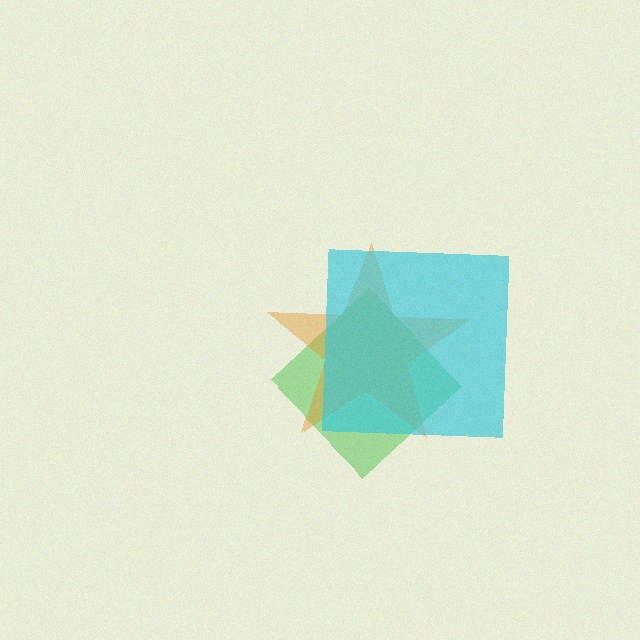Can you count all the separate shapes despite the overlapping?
Yes, there are 3 separate shapes.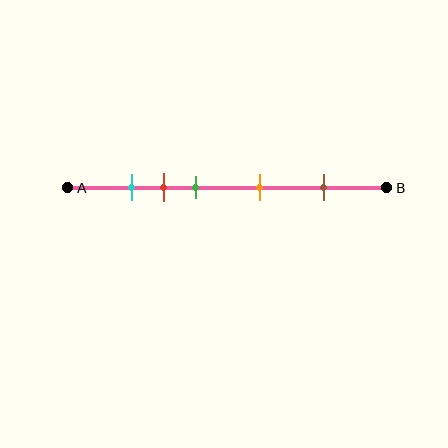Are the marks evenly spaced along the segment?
No, the marks are not evenly spaced.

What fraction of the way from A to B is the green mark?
The green mark is approximately 40% (0.4) of the way from A to B.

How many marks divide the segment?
There are 5 marks dividing the segment.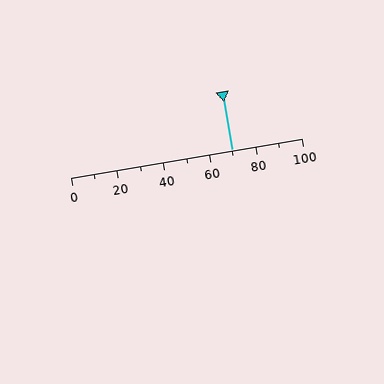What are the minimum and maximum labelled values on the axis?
The axis runs from 0 to 100.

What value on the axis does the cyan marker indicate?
The marker indicates approximately 70.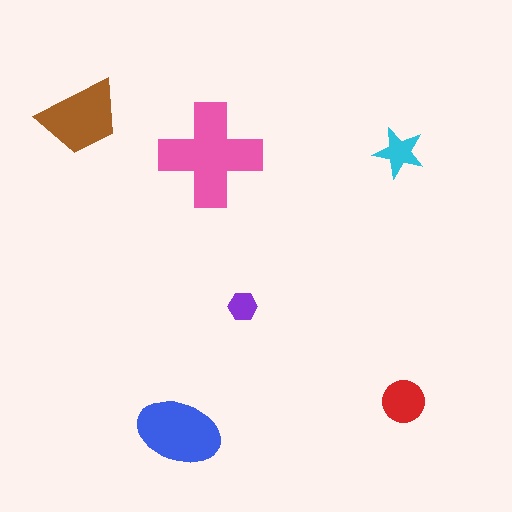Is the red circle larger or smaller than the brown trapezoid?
Smaller.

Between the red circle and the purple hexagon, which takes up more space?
The red circle.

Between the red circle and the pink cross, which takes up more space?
The pink cross.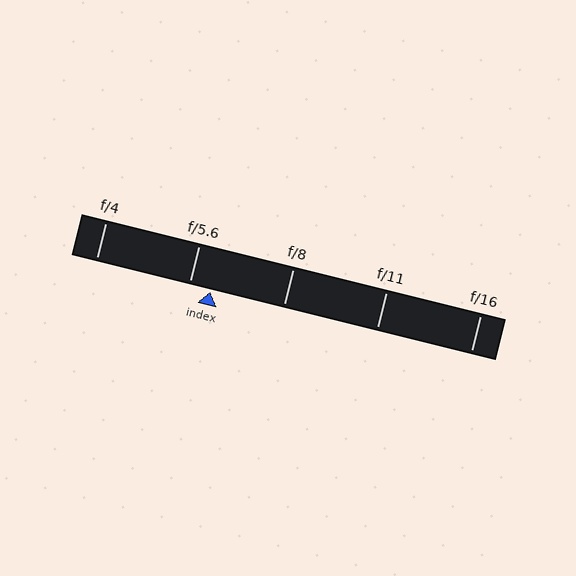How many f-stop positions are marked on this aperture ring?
There are 5 f-stop positions marked.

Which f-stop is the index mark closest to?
The index mark is closest to f/5.6.